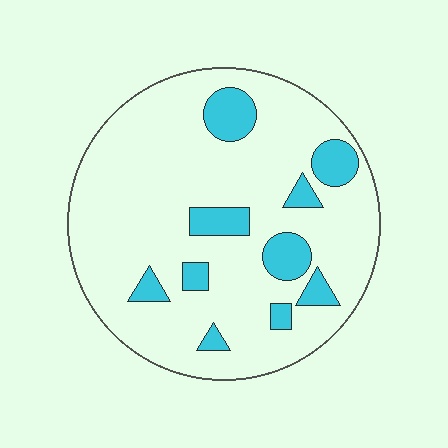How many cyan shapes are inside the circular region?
10.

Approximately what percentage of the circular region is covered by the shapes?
Approximately 15%.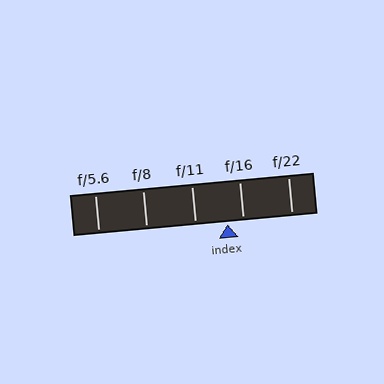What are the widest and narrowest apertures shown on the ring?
The widest aperture shown is f/5.6 and the narrowest is f/22.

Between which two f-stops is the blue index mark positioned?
The index mark is between f/11 and f/16.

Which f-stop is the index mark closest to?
The index mark is closest to f/16.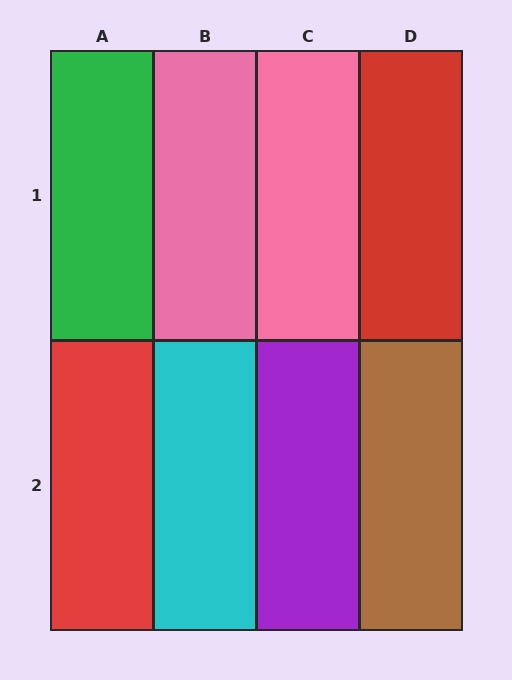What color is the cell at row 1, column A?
Green.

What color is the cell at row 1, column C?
Pink.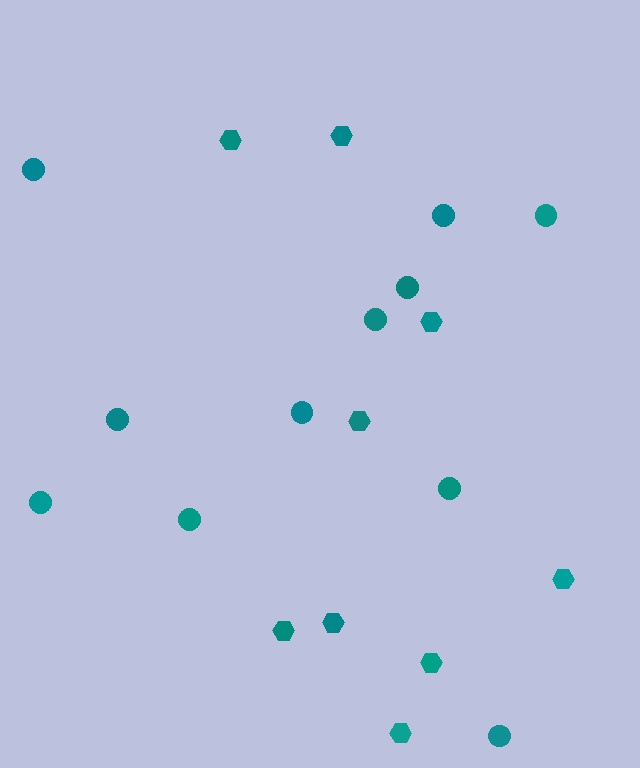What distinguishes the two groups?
There are 2 groups: one group of hexagons (9) and one group of circles (11).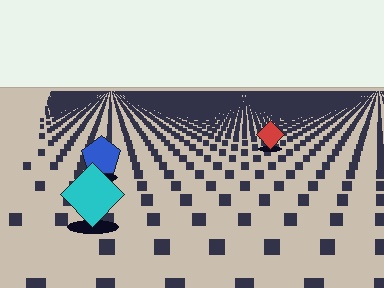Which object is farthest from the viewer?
The red diamond is farthest from the viewer. It appears smaller and the ground texture around it is denser.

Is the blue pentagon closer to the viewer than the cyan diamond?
No. The cyan diamond is closer — you can tell from the texture gradient: the ground texture is coarser near it.